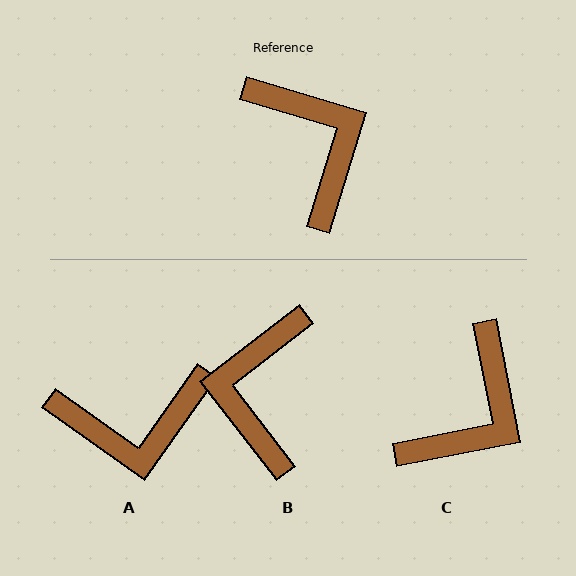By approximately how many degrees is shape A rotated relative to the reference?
Approximately 108 degrees clockwise.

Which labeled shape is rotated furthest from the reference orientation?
B, about 145 degrees away.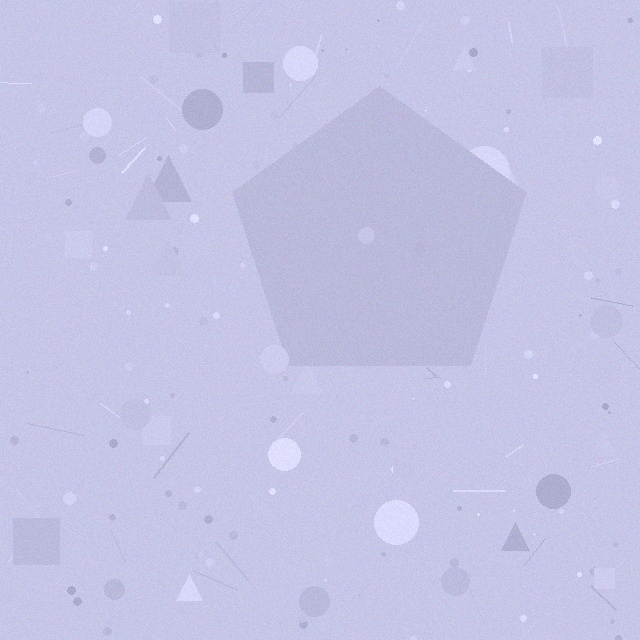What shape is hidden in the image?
A pentagon is hidden in the image.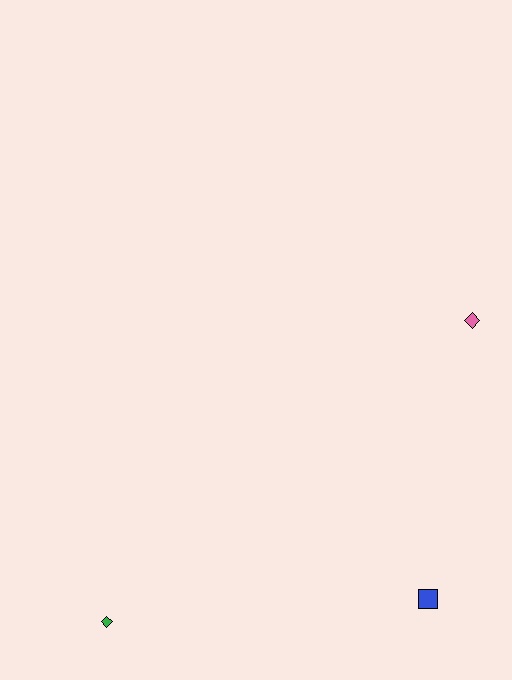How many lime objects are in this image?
There are no lime objects.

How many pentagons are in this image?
There are no pentagons.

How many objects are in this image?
There are 3 objects.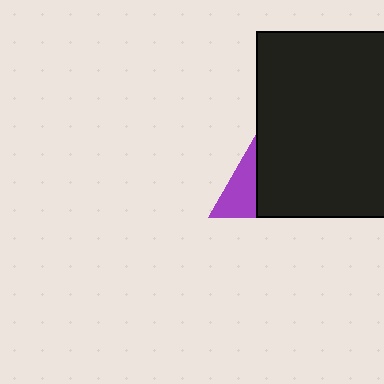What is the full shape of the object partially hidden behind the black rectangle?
The partially hidden object is a purple triangle.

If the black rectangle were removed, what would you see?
You would see the complete purple triangle.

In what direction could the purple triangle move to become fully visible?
The purple triangle could move left. That would shift it out from behind the black rectangle entirely.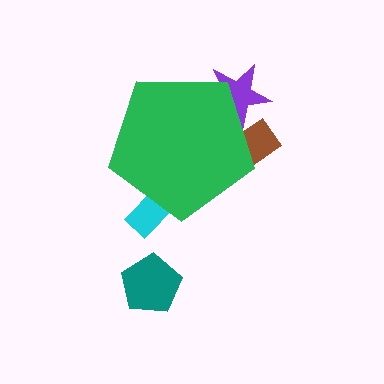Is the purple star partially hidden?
Yes, the purple star is partially hidden behind the green pentagon.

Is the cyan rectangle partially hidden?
Yes, the cyan rectangle is partially hidden behind the green pentagon.